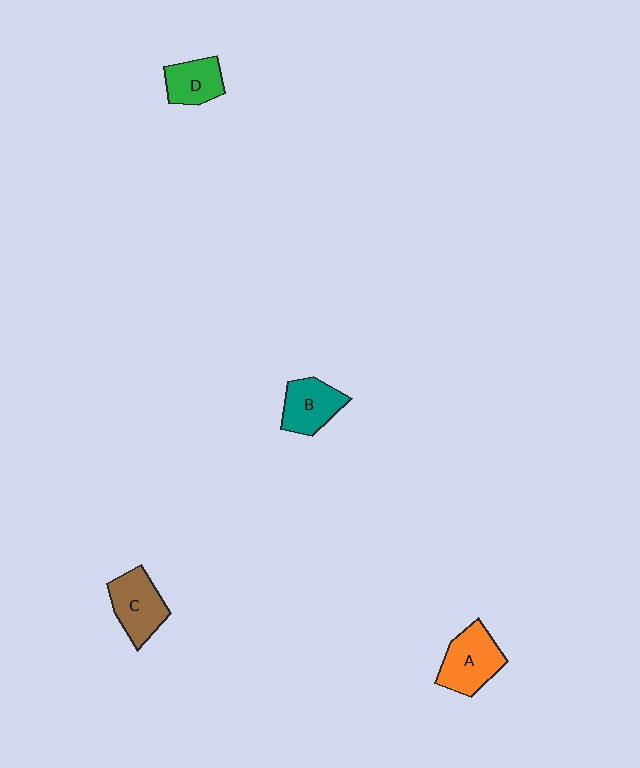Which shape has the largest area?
Shape A (orange).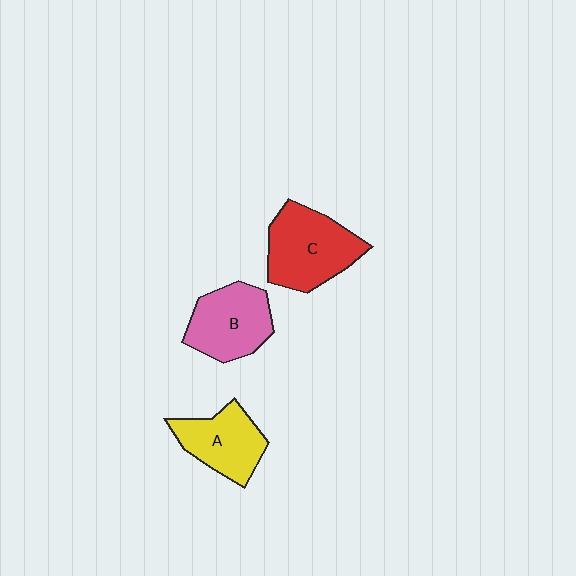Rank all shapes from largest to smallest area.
From largest to smallest: C (red), B (pink), A (yellow).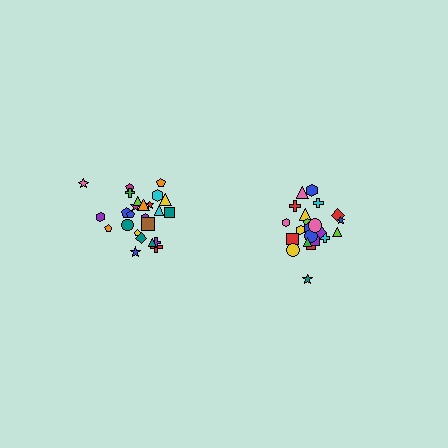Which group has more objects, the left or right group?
The left group.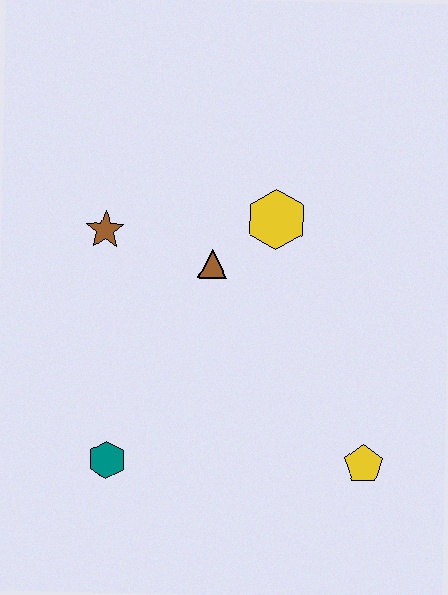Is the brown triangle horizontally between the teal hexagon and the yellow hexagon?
Yes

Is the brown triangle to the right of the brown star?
Yes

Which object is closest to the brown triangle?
The yellow hexagon is closest to the brown triangle.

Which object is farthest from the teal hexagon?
The yellow hexagon is farthest from the teal hexagon.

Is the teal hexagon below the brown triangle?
Yes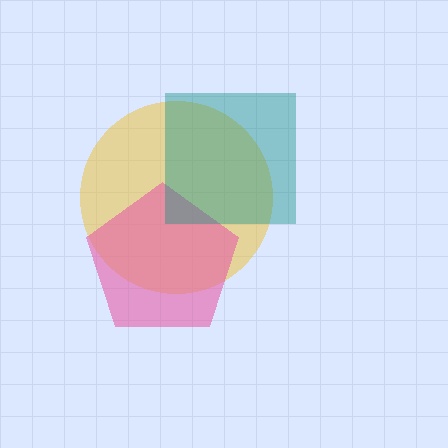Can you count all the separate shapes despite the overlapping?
Yes, there are 3 separate shapes.